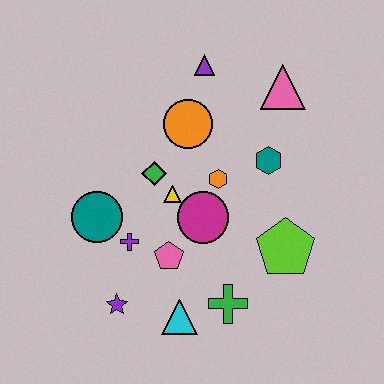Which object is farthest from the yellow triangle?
The pink triangle is farthest from the yellow triangle.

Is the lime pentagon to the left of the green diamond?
No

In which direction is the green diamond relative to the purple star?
The green diamond is above the purple star.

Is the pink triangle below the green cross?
No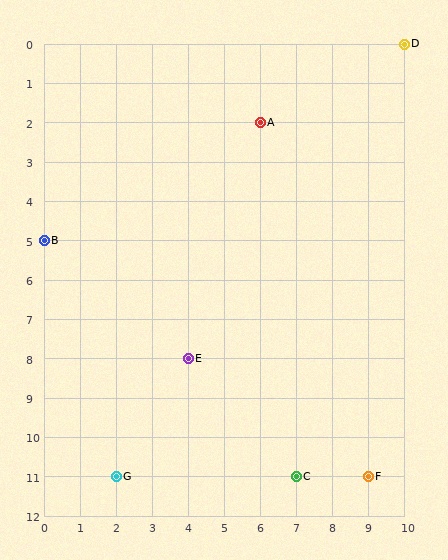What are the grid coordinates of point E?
Point E is at grid coordinates (4, 8).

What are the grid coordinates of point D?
Point D is at grid coordinates (10, 0).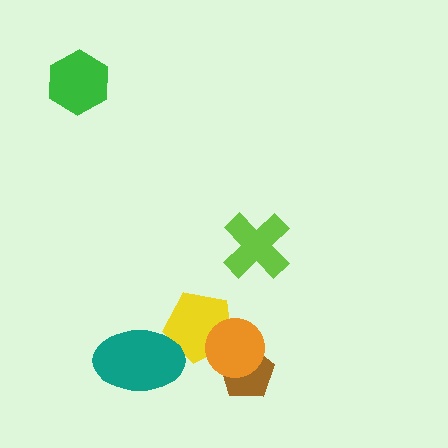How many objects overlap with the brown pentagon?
1 object overlaps with the brown pentagon.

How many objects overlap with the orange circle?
2 objects overlap with the orange circle.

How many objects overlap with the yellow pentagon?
2 objects overlap with the yellow pentagon.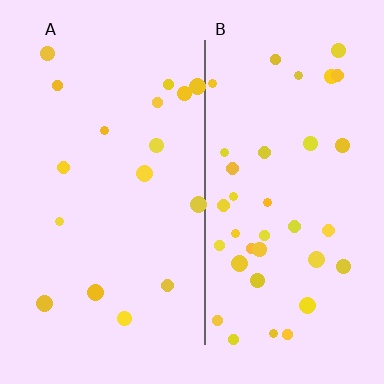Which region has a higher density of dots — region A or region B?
B (the right).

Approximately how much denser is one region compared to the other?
Approximately 2.2× — region B over region A.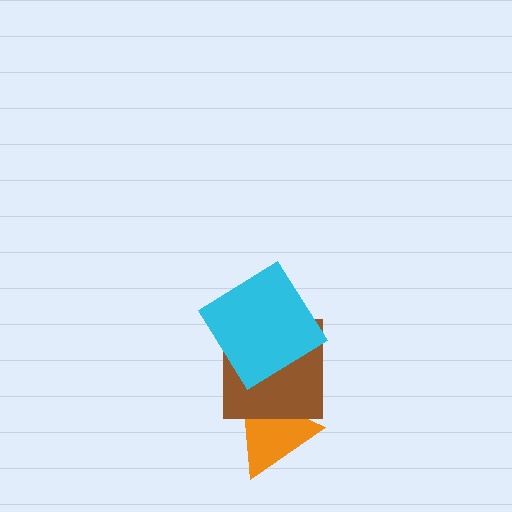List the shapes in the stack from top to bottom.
From top to bottom: the cyan diamond, the brown square, the orange triangle.